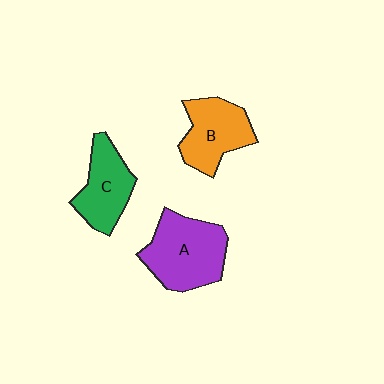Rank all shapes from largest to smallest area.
From largest to smallest: A (purple), B (orange), C (green).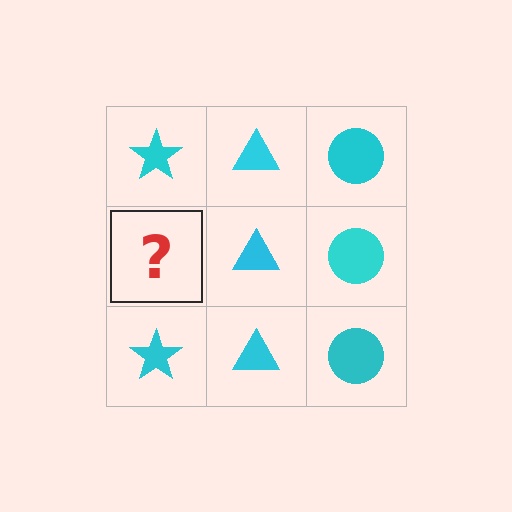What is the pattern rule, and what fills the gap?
The rule is that each column has a consistent shape. The gap should be filled with a cyan star.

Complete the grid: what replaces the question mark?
The question mark should be replaced with a cyan star.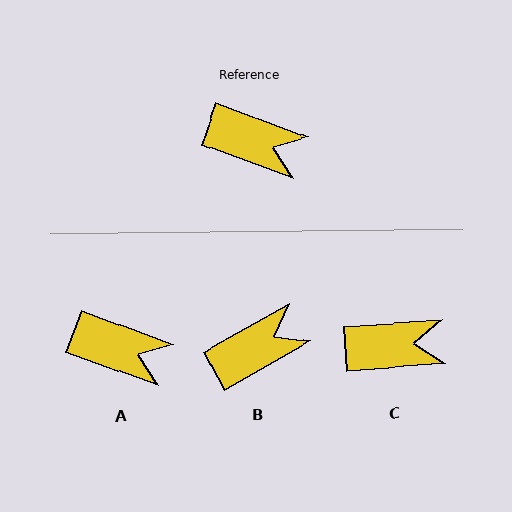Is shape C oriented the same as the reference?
No, it is off by about 24 degrees.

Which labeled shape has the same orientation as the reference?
A.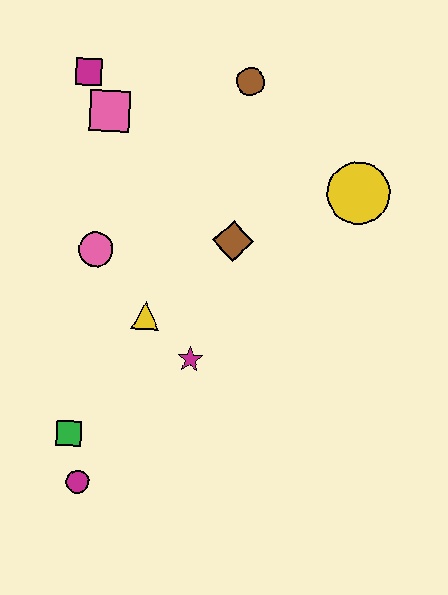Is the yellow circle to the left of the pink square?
No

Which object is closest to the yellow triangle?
The magenta star is closest to the yellow triangle.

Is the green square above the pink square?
No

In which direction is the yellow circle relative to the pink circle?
The yellow circle is to the right of the pink circle.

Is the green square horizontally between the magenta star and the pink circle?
No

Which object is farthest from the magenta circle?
The brown circle is farthest from the magenta circle.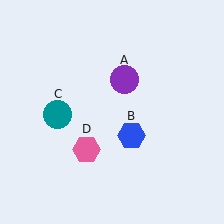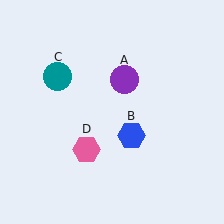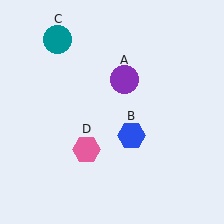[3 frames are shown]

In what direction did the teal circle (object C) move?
The teal circle (object C) moved up.